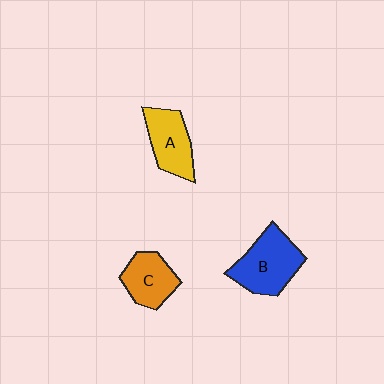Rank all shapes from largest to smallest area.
From largest to smallest: B (blue), A (yellow), C (orange).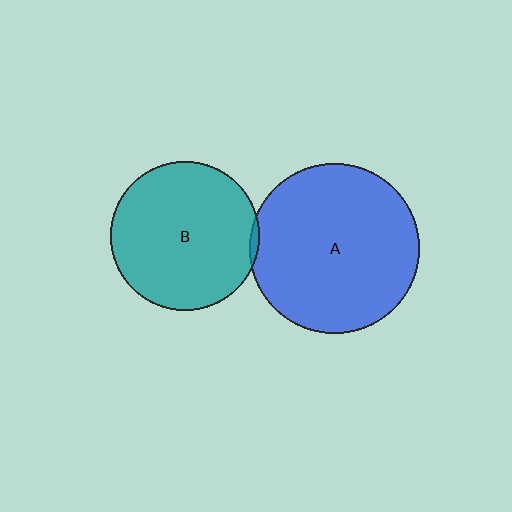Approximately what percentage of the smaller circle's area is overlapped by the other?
Approximately 5%.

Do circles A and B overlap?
Yes.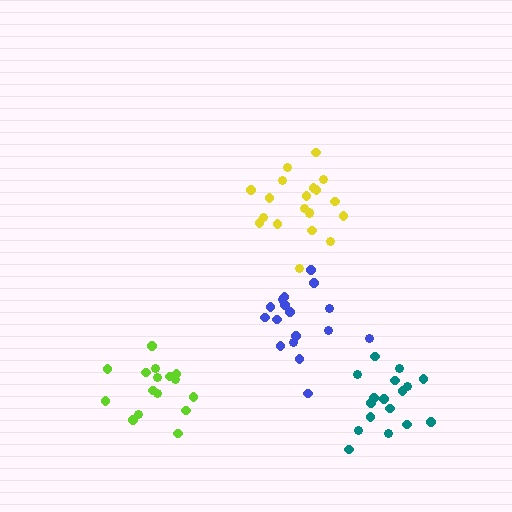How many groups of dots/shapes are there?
There are 4 groups.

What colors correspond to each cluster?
The clusters are colored: lime, blue, yellow, teal.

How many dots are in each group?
Group 1: 16 dots, Group 2: 17 dots, Group 3: 20 dots, Group 4: 17 dots (70 total).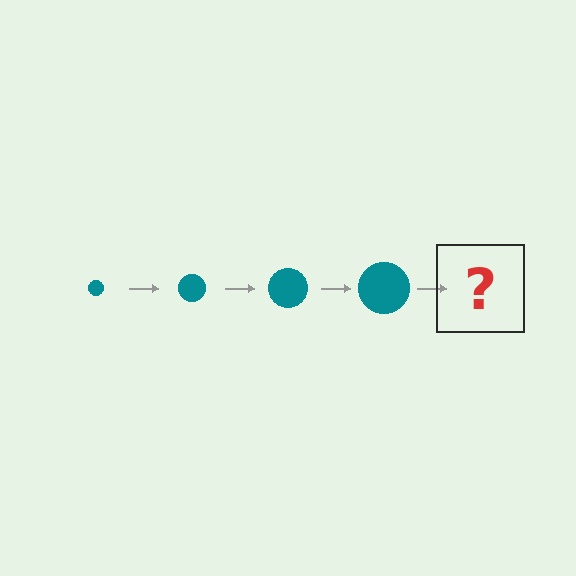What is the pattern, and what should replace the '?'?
The pattern is that the circle gets progressively larger each step. The '?' should be a teal circle, larger than the previous one.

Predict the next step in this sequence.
The next step is a teal circle, larger than the previous one.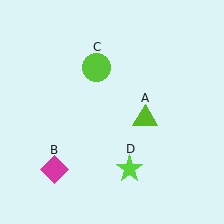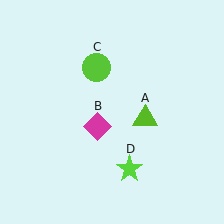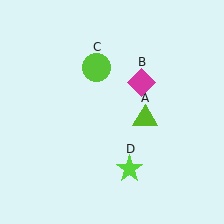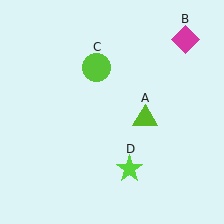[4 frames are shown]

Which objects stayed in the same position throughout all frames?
Lime triangle (object A) and lime circle (object C) and lime star (object D) remained stationary.